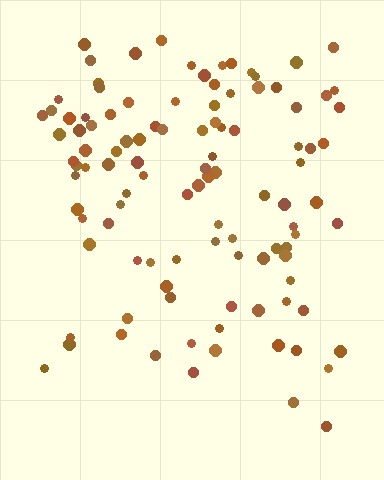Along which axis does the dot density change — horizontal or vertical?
Vertical.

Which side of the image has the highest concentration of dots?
The top.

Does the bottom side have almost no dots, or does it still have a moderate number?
Still a moderate number, just noticeably fewer than the top.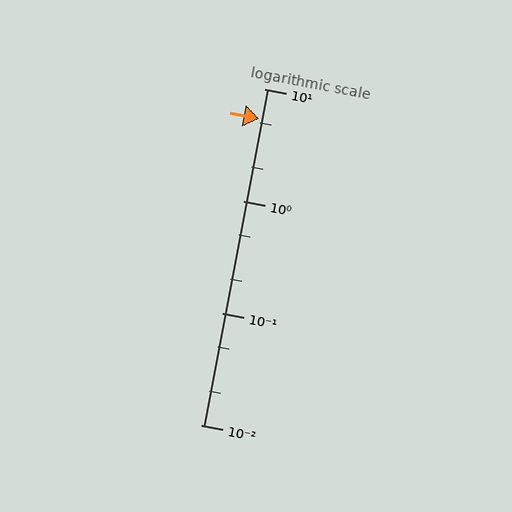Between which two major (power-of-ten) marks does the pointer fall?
The pointer is between 1 and 10.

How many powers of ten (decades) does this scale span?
The scale spans 3 decades, from 0.01 to 10.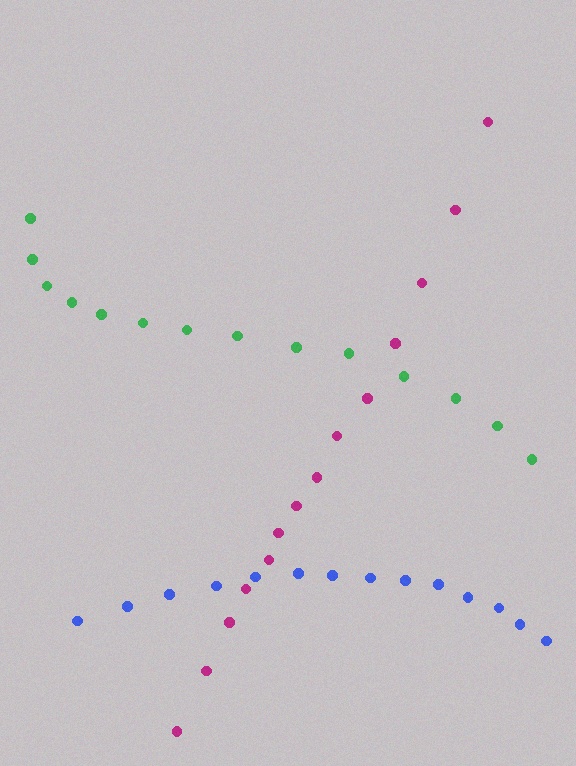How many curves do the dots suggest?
There are 3 distinct paths.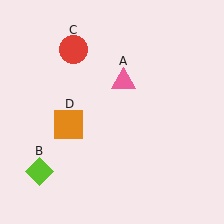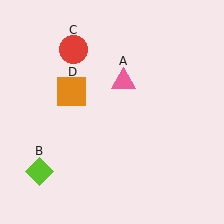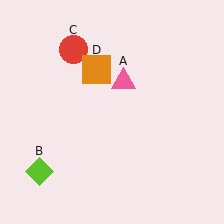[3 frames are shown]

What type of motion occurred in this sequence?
The orange square (object D) rotated clockwise around the center of the scene.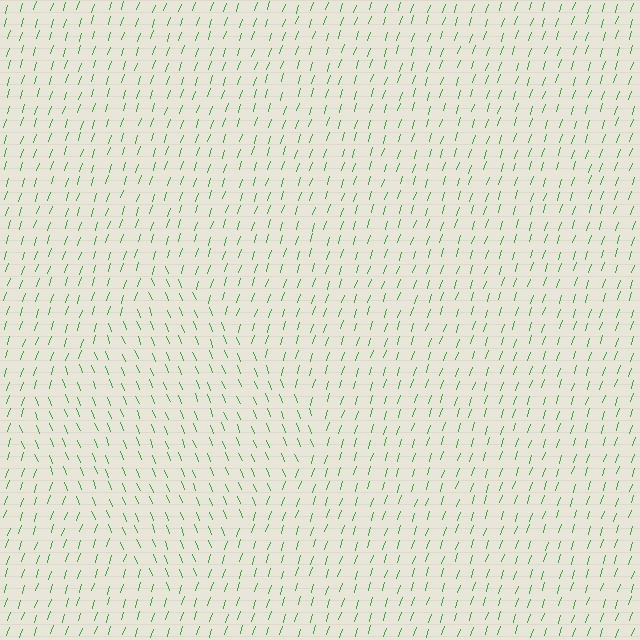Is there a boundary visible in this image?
Yes, there is a texture boundary formed by a change in line orientation.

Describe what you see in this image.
The image is filled with small green line segments. A diamond region in the image has lines oriented differently from the surrounding lines, creating a visible texture boundary.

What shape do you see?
I see a diamond.